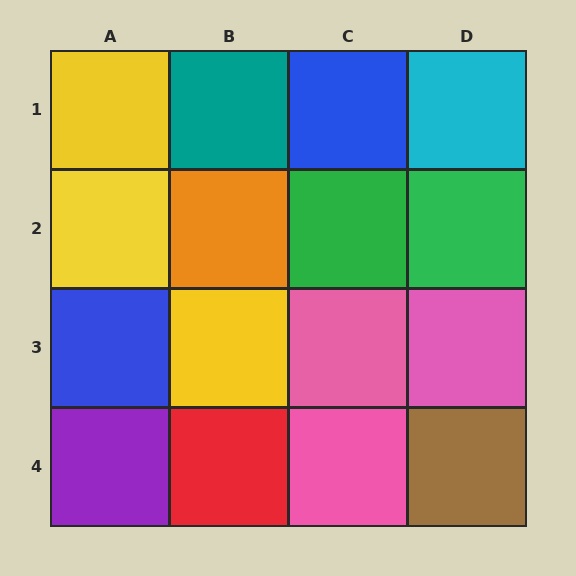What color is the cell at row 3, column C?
Pink.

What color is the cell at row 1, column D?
Cyan.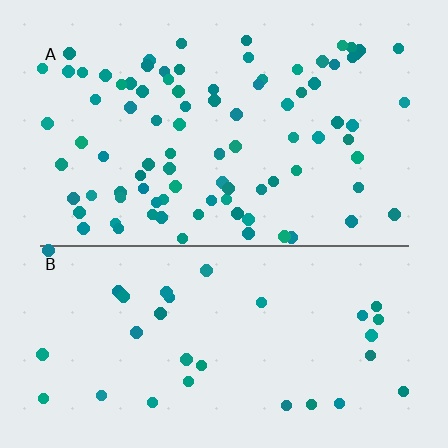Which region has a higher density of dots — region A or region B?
A (the top).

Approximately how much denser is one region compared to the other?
Approximately 2.8× — region A over region B.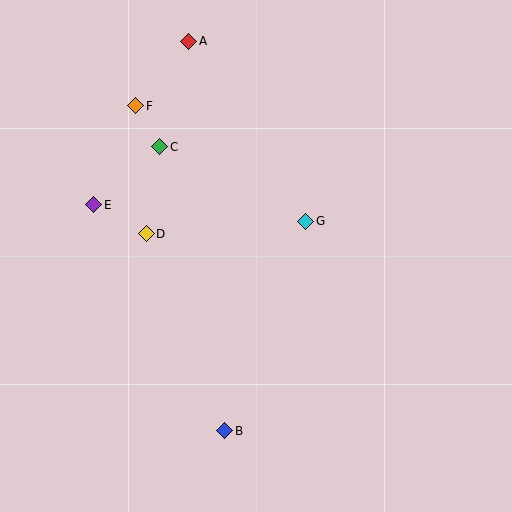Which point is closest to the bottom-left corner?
Point B is closest to the bottom-left corner.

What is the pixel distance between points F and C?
The distance between F and C is 47 pixels.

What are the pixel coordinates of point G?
Point G is at (306, 221).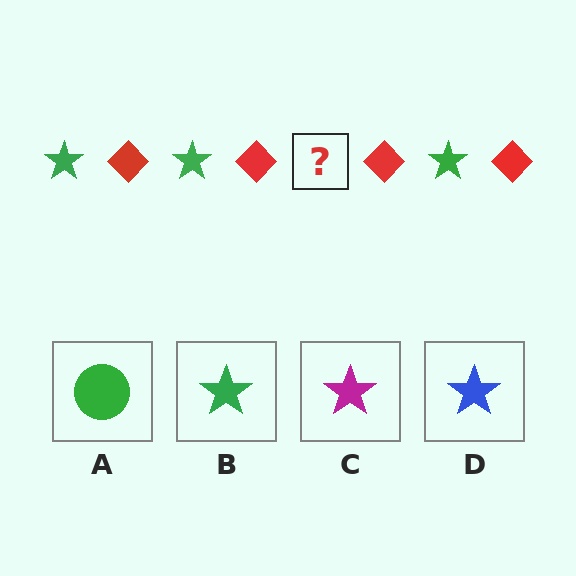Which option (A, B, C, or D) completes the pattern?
B.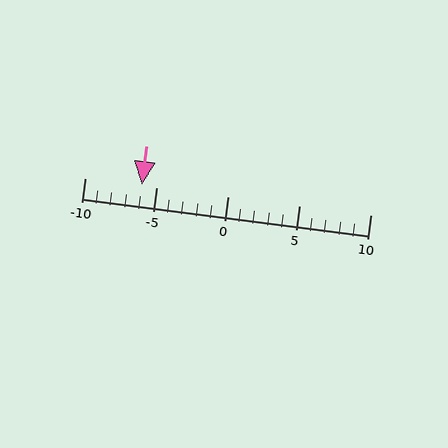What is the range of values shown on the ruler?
The ruler shows values from -10 to 10.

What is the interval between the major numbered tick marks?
The major tick marks are spaced 5 units apart.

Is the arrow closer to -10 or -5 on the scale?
The arrow is closer to -5.